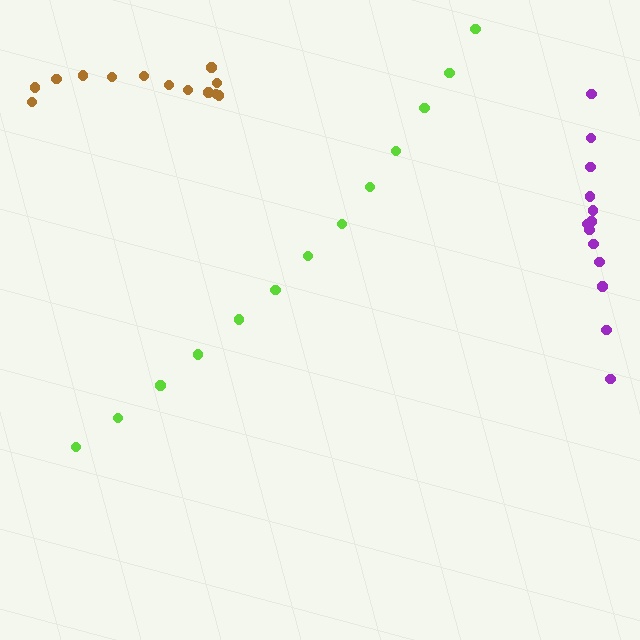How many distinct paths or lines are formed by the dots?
There are 3 distinct paths.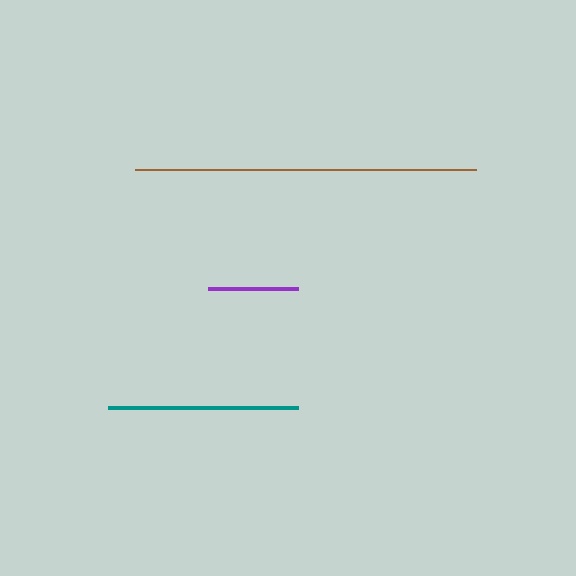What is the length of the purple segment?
The purple segment is approximately 90 pixels long.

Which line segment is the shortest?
The purple line is the shortest at approximately 90 pixels.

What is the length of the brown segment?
The brown segment is approximately 341 pixels long.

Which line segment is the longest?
The brown line is the longest at approximately 341 pixels.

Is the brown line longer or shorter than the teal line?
The brown line is longer than the teal line.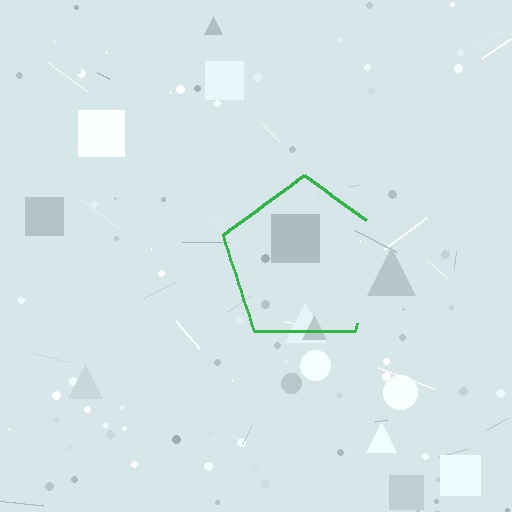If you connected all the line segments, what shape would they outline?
They would outline a pentagon.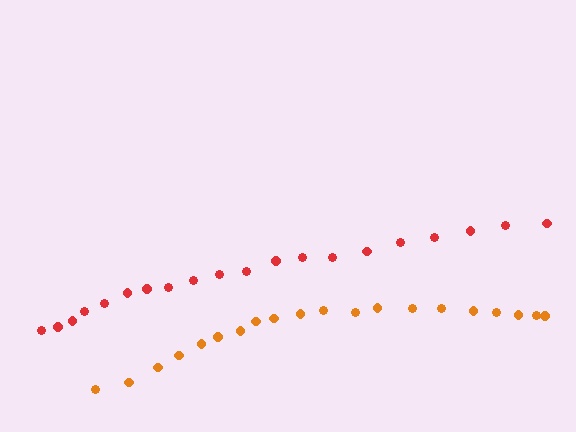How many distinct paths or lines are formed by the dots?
There are 2 distinct paths.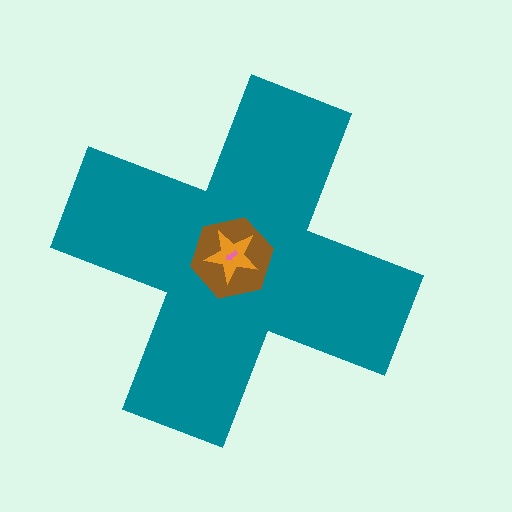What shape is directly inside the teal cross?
The brown hexagon.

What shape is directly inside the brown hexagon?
The orange star.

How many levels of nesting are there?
4.